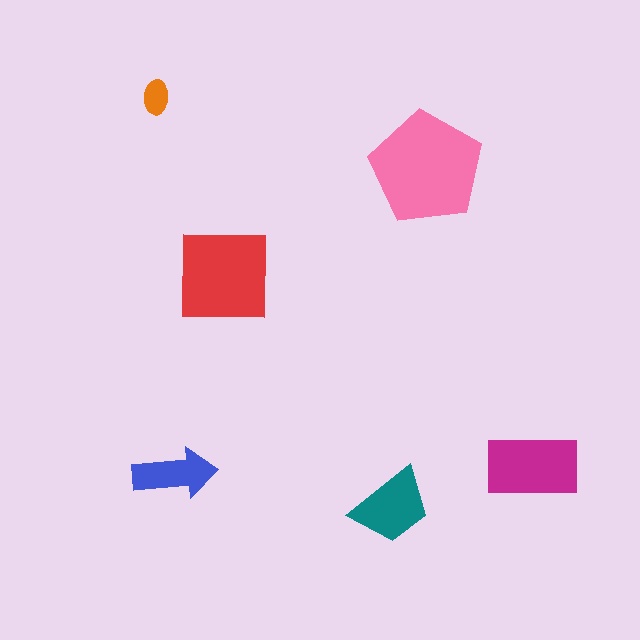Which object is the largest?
The pink pentagon.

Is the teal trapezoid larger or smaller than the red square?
Smaller.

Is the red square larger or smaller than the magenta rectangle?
Larger.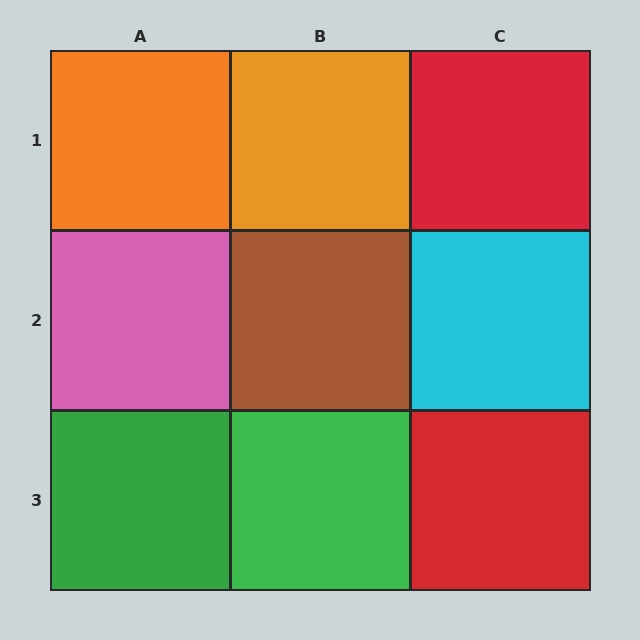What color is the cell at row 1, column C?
Red.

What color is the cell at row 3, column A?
Green.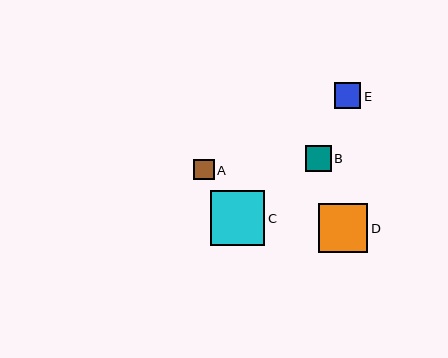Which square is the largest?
Square C is the largest with a size of approximately 54 pixels.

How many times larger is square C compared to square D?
Square C is approximately 1.1 times the size of square D.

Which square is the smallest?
Square A is the smallest with a size of approximately 20 pixels.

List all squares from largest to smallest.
From largest to smallest: C, D, E, B, A.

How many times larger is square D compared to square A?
Square D is approximately 2.4 times the size of square A.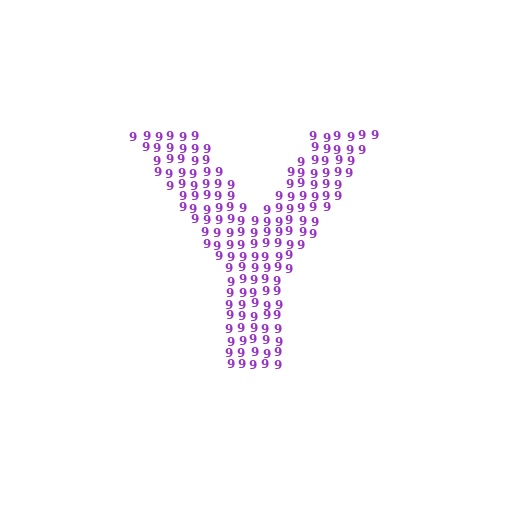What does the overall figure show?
The overall figure shows the letter Y.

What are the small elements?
The small elements are digit 9's.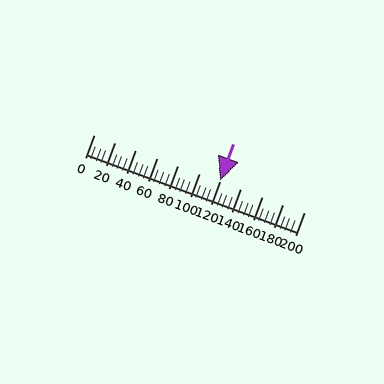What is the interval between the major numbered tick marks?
The major tick marks are spaced 20 units apart.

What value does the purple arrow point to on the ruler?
The purple arrow points to approximately 120.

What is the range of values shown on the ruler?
The ruler shows values from 0 to 200.